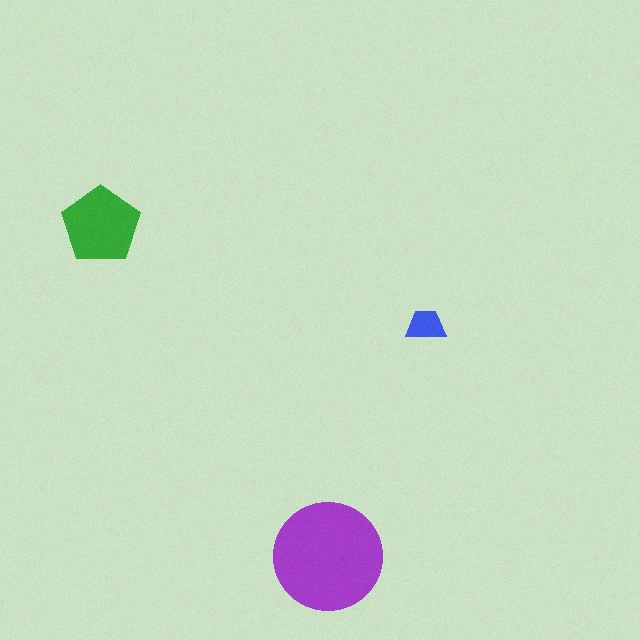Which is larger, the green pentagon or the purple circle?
The purple circle.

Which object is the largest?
The purple circle.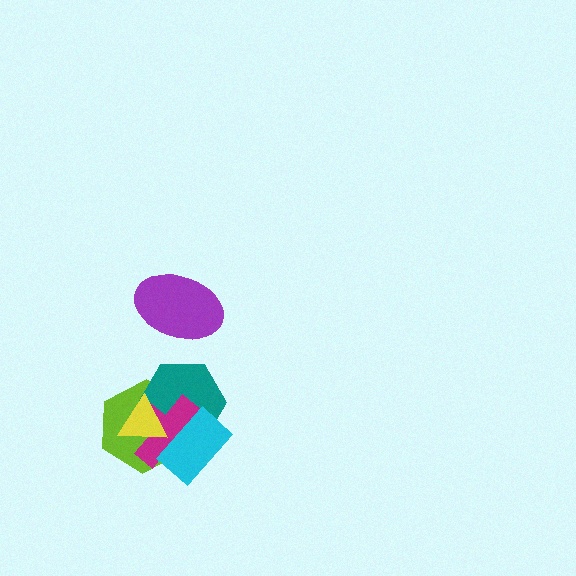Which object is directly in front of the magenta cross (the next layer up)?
The cyan rectangle is directly in front of the magenta cross.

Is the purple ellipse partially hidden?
No, no other shape covers it.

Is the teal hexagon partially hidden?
Yes, it is partially covered by another shape.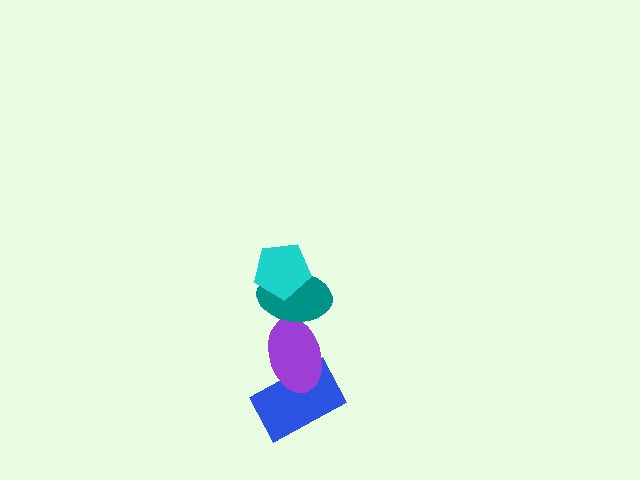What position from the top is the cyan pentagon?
The cyan pentagon is 1st from the top.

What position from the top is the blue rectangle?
The blue rectangle is 4th from the top.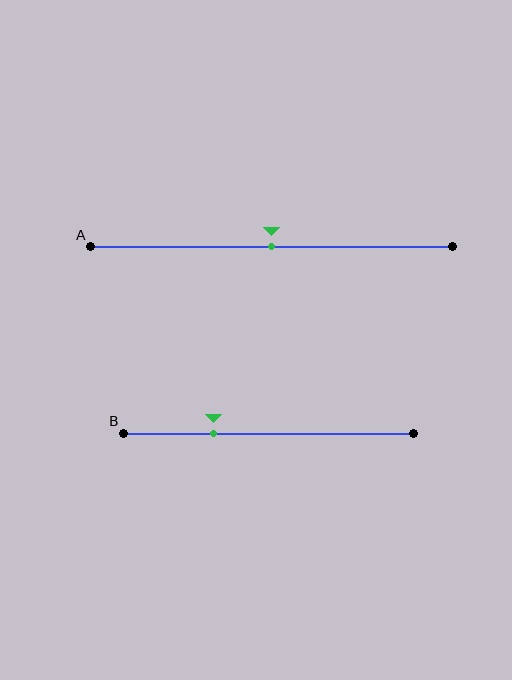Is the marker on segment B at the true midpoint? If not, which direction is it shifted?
No, the marker on segment B is shifted to the left by about 19% of the segment length.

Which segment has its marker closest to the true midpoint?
Segment A has its marker closest to the true midpoint.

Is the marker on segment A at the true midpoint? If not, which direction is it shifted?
Yes, the marker on segment A is at the true midpoint.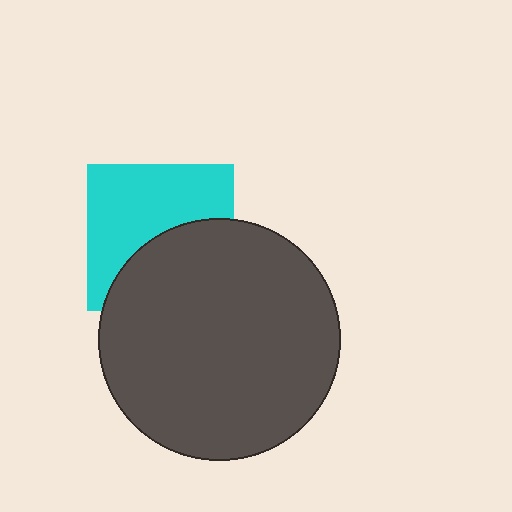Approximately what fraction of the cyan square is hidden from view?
Roughly 44% of the cyan square is hidden behind the dark gray circle.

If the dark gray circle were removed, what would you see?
You would see the complete cyan square.